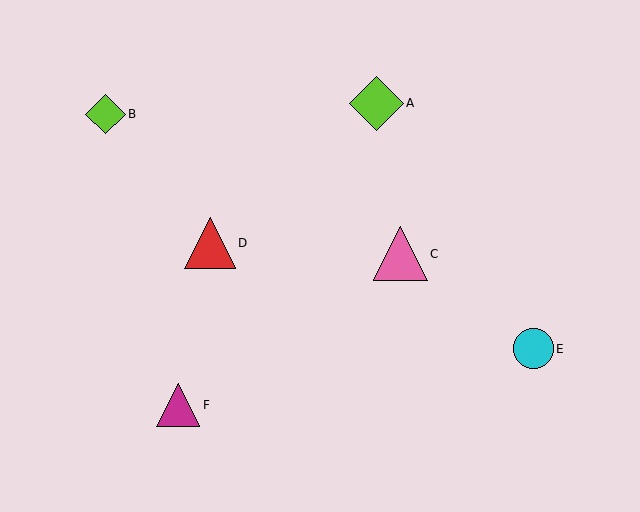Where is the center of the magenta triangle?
The center of the magenta triangle is at (178, 405).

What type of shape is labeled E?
Shape E is a cyan circle.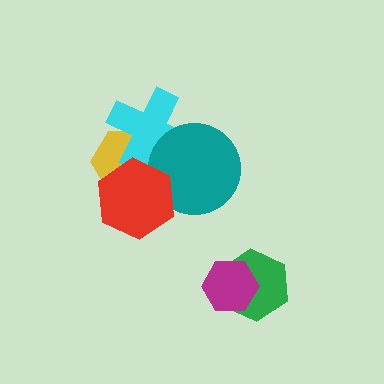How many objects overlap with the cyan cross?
4 objects overlap with the cyan cross.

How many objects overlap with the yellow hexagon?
4 objects overlap with the yellow hexagon.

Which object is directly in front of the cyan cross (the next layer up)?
The teal circle is directly in front of the cyan cross.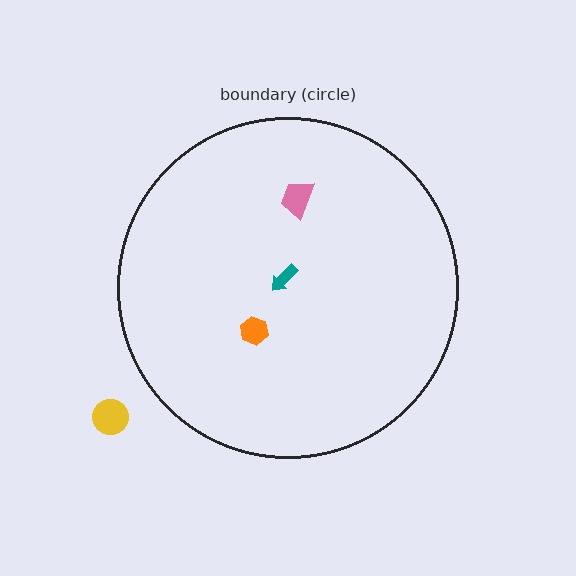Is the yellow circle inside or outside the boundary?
Outside.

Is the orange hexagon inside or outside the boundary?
Inside.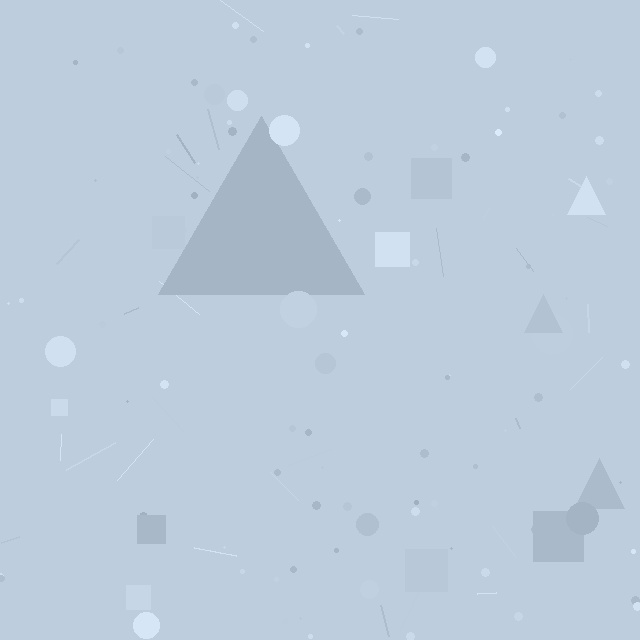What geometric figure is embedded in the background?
A triangle is embedded in the background.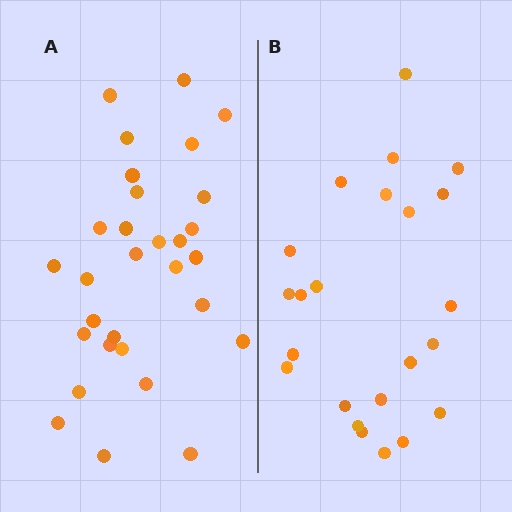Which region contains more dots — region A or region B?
Region A (the left region) has more dots.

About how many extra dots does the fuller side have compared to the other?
Region A has roughly 8 or so more dots than region B.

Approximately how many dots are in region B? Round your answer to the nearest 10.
About 20 dots. (The exact count is 23, which rounds to 20.)